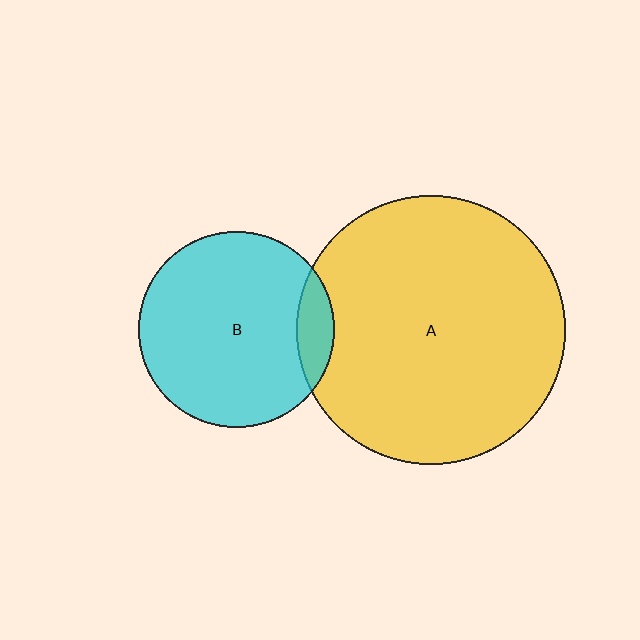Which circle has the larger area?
Circle A (yellow).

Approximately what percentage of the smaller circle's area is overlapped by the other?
Approximately 10%.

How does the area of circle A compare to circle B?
Approximately 1.9 times.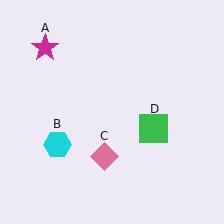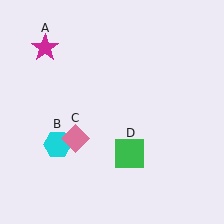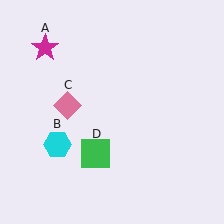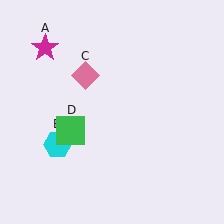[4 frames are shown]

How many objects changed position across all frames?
2 objects changed position: pink diamond (object C), green square (object D).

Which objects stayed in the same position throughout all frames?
Magenta star (object A) and cyan hexagon (object B) remained stationary.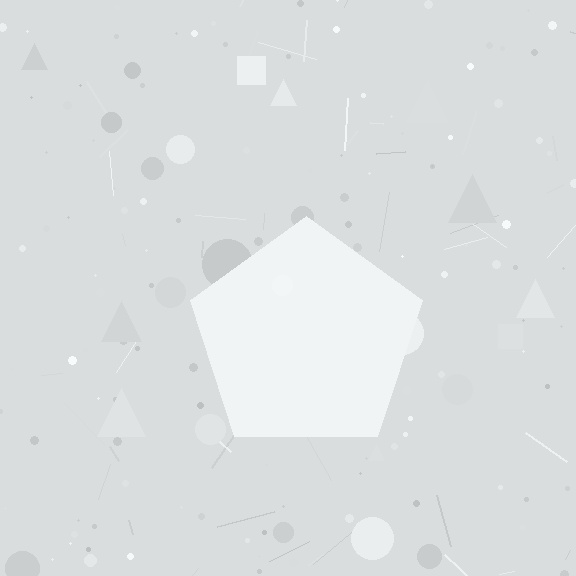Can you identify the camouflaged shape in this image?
The camouflaged shape is a pentagon.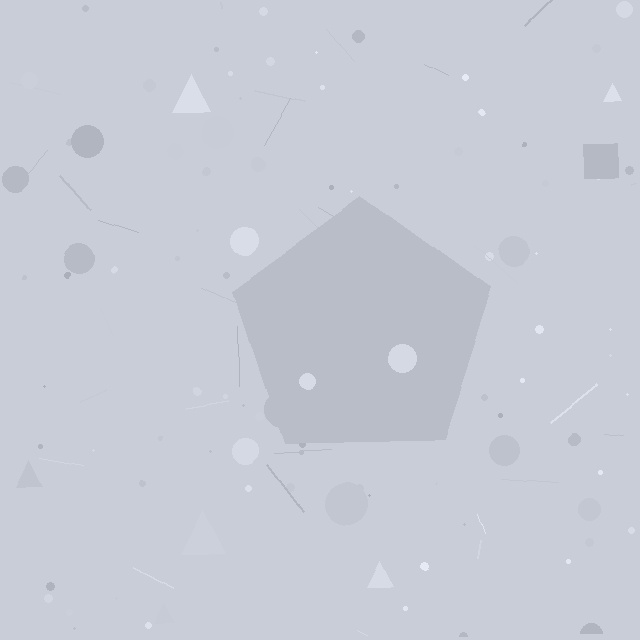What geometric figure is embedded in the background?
A pentagon is embedded in the background.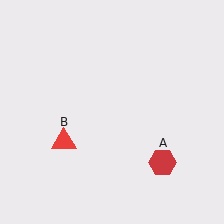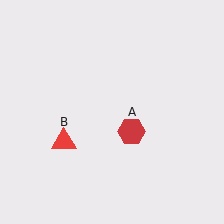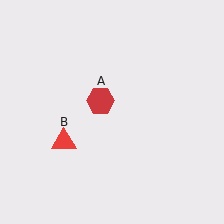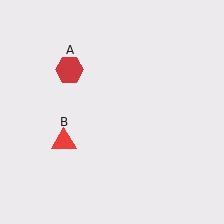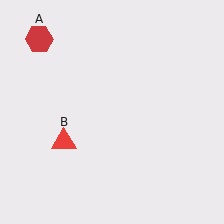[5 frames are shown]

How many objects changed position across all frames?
1 object changed position: red hexagon (object A).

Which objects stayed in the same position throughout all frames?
Red triangle (object B) remained stationary.